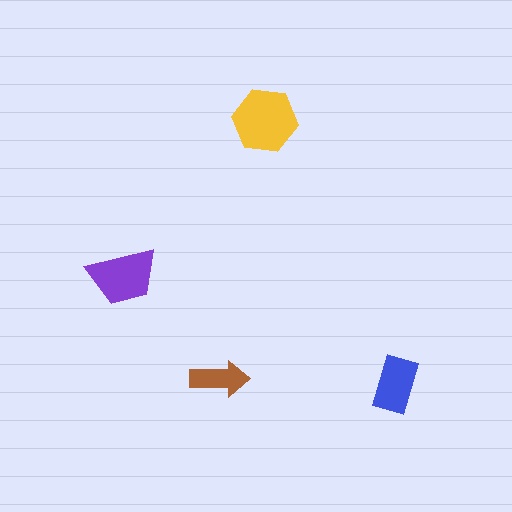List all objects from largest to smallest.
The yellow hexagon, the purple trapezoid, the blue rectangle, the brown arrow.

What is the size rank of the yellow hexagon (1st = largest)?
1st.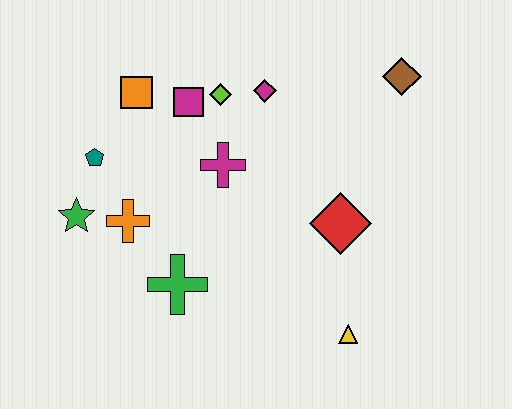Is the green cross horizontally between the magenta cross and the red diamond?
No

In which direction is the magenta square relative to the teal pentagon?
The magenta square is to the right of the teal pentagon.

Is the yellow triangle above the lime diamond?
No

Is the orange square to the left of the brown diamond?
Yes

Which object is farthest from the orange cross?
The brown diamond is farthest from the orange cross.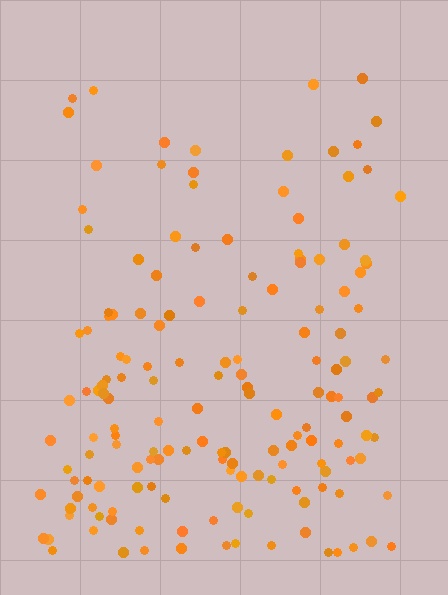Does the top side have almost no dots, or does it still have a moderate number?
Still a moderate number, just noticeably fewer than the bottom.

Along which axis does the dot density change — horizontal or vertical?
Vertical.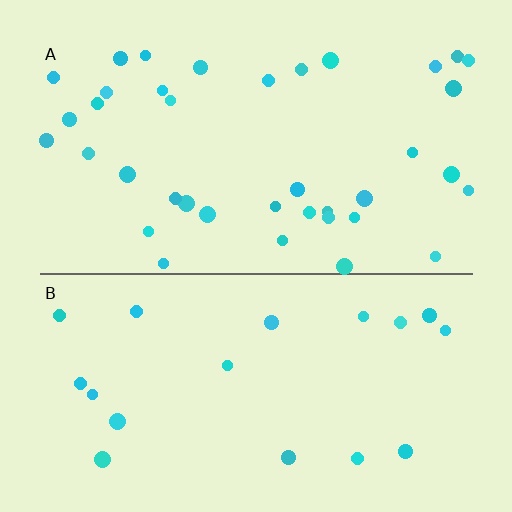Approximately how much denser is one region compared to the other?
Approximately 2.1× — region A over region B.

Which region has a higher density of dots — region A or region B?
A (the top).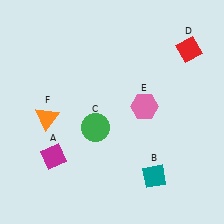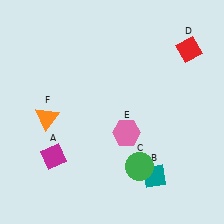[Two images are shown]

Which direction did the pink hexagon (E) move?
The pink hexagon (E) moved down.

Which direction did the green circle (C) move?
The green circle (C) moved right.